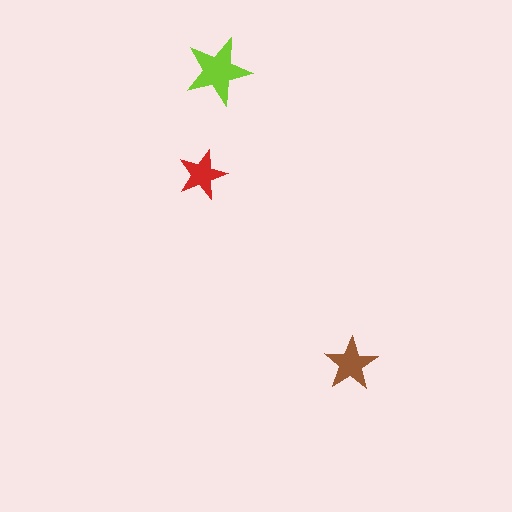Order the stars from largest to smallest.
the lime one, the brown one, the red one.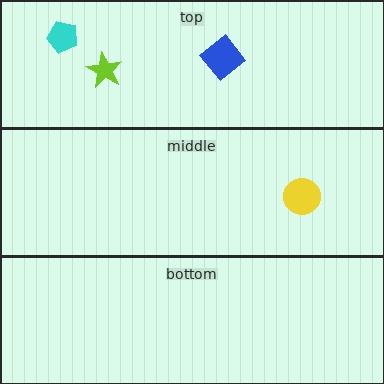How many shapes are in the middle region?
1.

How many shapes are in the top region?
3.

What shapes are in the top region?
The lime star, the blue diamond, the cyan pentagon.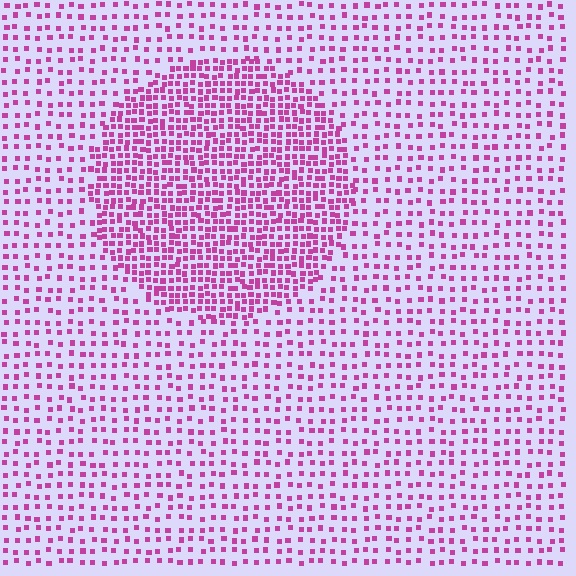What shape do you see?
I see a circle.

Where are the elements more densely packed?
The elements are more densely packed inside the circle boundary.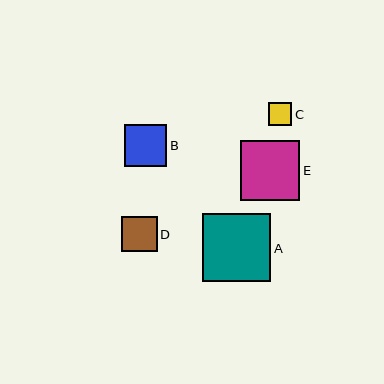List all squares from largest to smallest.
From largest to smallest: A, E, B, D, C.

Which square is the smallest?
Square C is the smallest with a size of approximately 23 pixels.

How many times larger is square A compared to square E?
Square A is approximately 1.2 times the size of square E.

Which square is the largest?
Square A is the largest with a size of approximately 68 pixels.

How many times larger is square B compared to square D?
Square B is approximately 1.2 times the size of square D.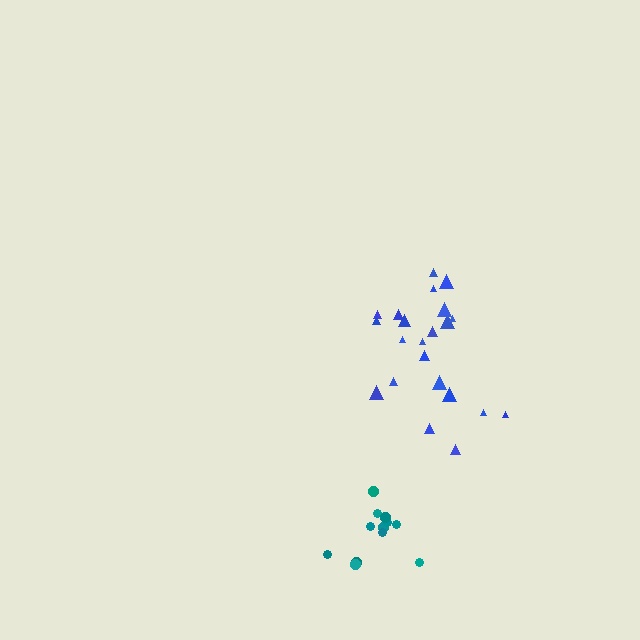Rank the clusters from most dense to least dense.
teal, blue.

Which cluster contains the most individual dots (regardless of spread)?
Blue (22).